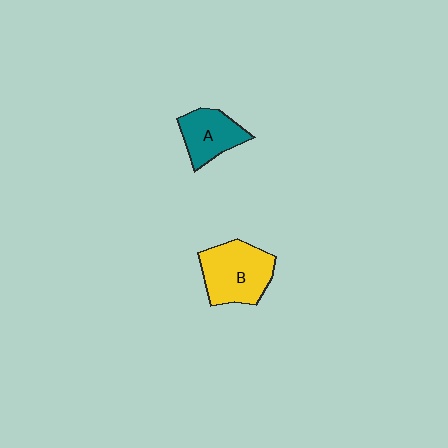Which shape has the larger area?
Shape B (yellow).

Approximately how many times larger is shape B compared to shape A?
Approximately 1.4 times.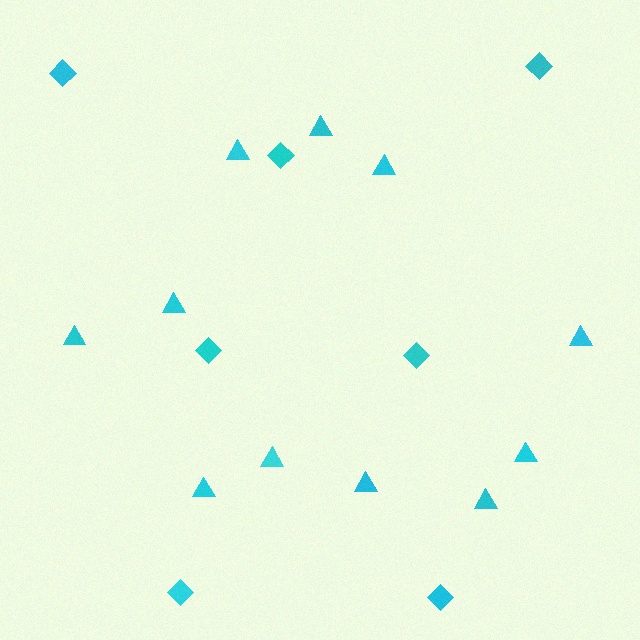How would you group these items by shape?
There are 2 groups: one group of diamonds (7) and one group of triangles (11).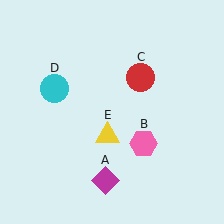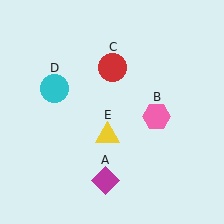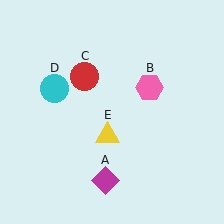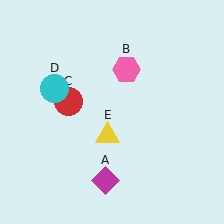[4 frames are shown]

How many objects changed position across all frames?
2 objects changed position: pink hexagon (object B), red circle (object C).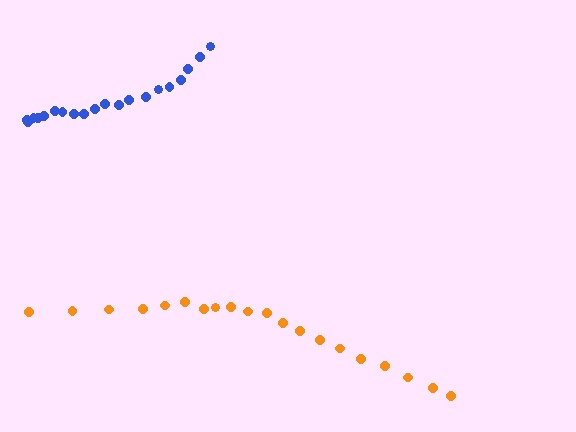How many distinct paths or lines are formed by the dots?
There are 2 distinct paths.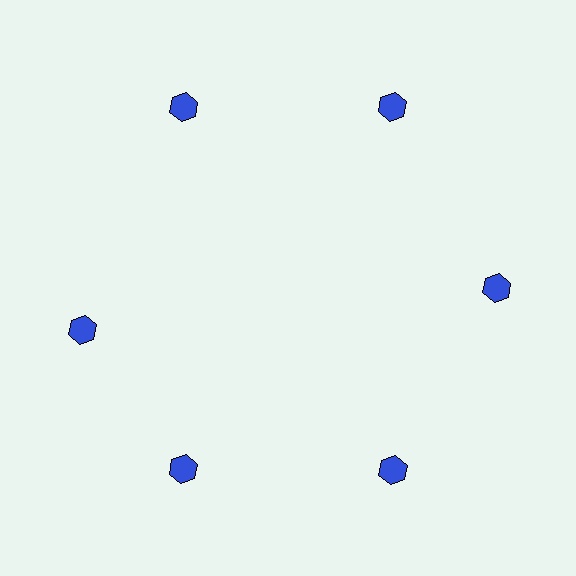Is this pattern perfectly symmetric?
No. The 6 blue hexagons are arranged in a ring, but one element near the 9 o'clock position is rotated out of alignment along the ring, breaking the 6-fold rotational symmetry.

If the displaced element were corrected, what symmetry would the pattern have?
It would have 6-fold rotational symmetry — the pattern would map onto itself every 60 degrees.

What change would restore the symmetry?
The symmetry would be restored by rotating it back into even spacing with its neighbors so that all 6 hexagons sit at equal angles and equal distance from the center.